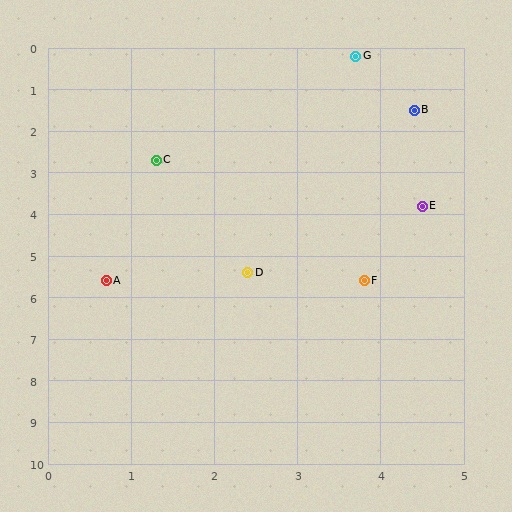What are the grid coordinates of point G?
Point G is at approximately (3.7, 0.2).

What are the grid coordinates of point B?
Point B is at approximately (4.4, 1.5).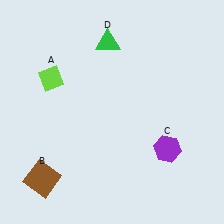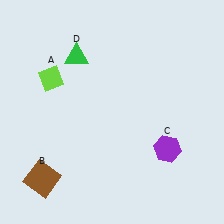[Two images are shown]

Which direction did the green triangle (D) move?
The green triangle (D) moved left.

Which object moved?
The green triangle (D) moved left.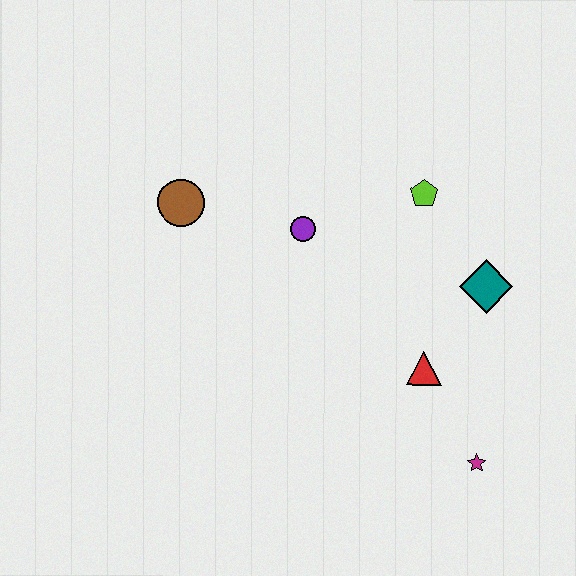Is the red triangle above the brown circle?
No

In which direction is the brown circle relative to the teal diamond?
The brown circle is to the left of the teal diamond.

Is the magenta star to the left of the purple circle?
No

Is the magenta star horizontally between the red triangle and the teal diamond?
Yes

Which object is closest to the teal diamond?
The red triangle is closest to the teal diamond.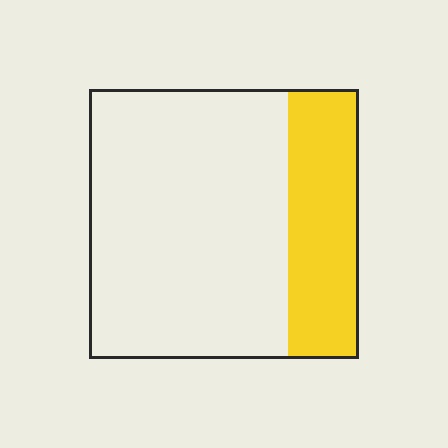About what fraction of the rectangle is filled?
About one quarter (1/4).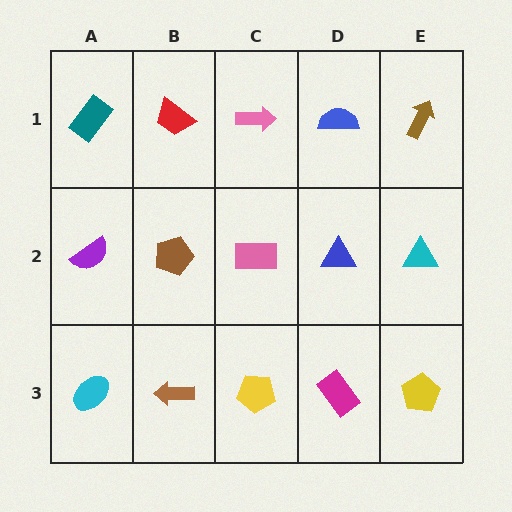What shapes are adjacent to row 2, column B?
A red trapezoid (row 1, column B), a brown arrow (row 3, column B), a purple semicircle (row 2, column A), a pink rectangle (row 2, column C).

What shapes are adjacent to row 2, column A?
A teal rectangle (row 1, column A), a cyan ellipse (row 3, column A), a brown pentagon (row 2, column B).